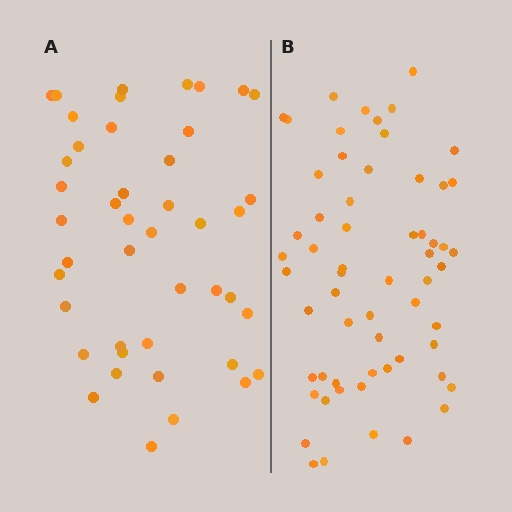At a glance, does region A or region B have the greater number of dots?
Region B (the right region) has more dots.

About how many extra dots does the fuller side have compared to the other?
Region B has approximately 15 more dots than region A.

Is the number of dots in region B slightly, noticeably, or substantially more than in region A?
Region B has noticeably more, but not dramatically so. The ratio is roughly 1.4 to 1.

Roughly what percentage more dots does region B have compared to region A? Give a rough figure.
About 35% more.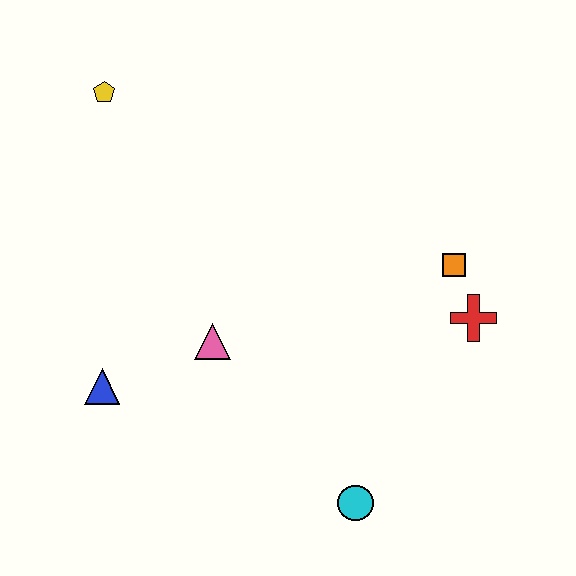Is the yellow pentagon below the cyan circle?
No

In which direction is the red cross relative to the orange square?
The red cross is below the orange square.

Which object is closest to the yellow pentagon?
The pink triangle is closest to the yellow pentagon.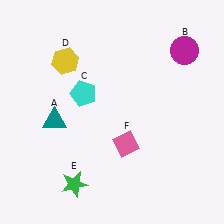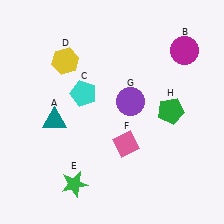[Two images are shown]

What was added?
A purple circle (G), a green pentagon (H) were added in Image 2.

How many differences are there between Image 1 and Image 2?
There are 2 differences between the two images.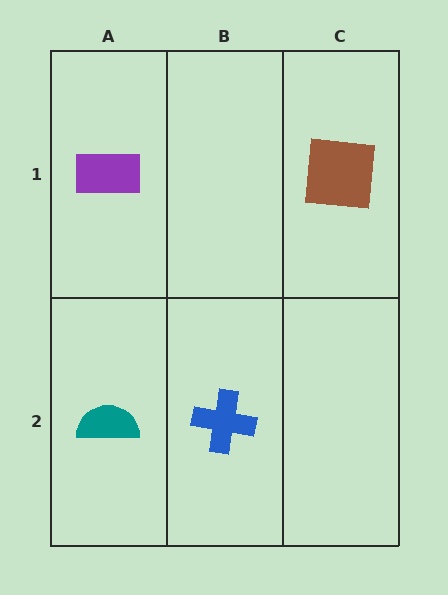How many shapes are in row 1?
2 shapes.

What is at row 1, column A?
A purple rectangle.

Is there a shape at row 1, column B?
No, that cell is empty.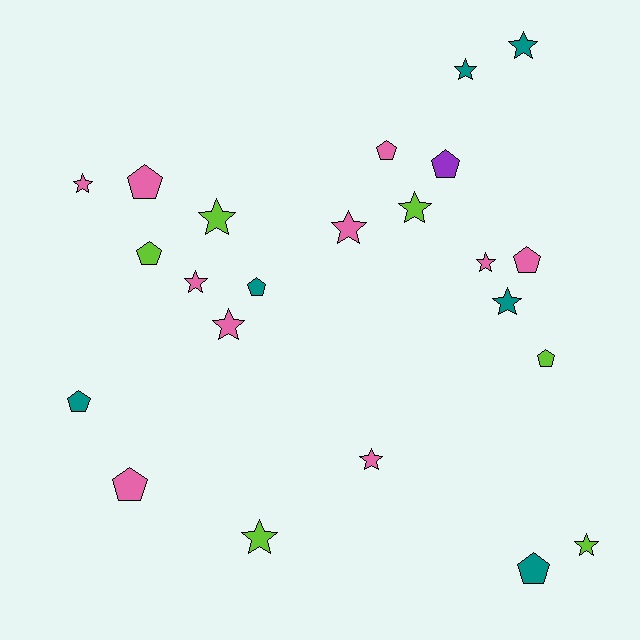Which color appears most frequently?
Pink, with 10 objects.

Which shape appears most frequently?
Star, with 13 objects.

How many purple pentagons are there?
There is 1 purple pentagon.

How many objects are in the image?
There are 23 objects.